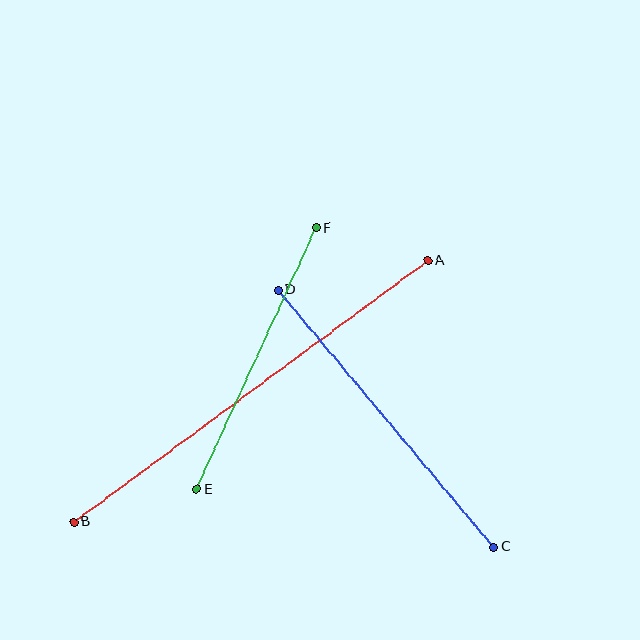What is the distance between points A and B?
The distance is approximately 440 pixels.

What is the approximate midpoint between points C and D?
The midpoint is at approximately (386, 418) pixels.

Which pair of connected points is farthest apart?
Points A and B are farthest apart.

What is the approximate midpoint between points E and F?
The midpoint is at approximately (257, 359) pixels.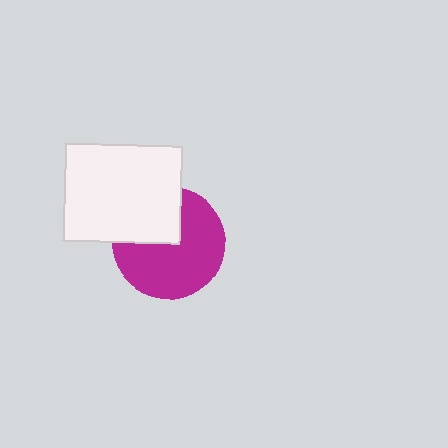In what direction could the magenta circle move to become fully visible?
The magenta circle could move toward the lower-right. That would shift it out from behind the white rectangle entirely.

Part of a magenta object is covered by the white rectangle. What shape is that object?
It is a circle.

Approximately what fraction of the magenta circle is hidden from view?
Roughly 32% of the magenta circle is hidden behind the white rectangle.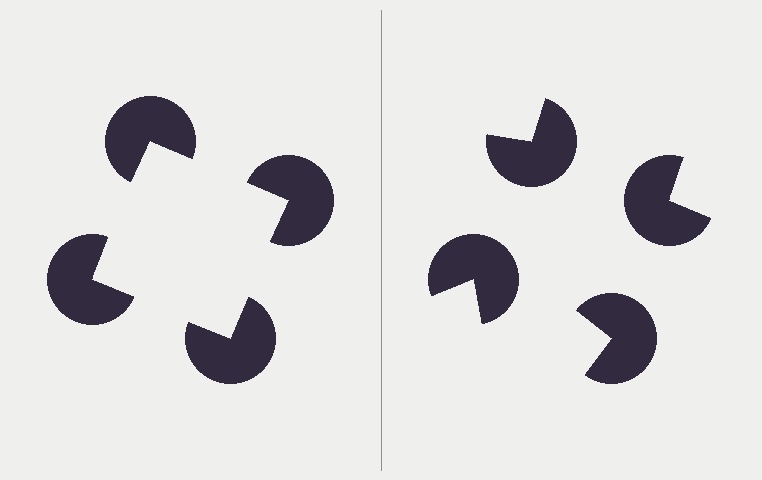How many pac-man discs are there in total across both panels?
8 — 4 on each side.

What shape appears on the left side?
An illusory square.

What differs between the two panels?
The pac-man discs are positioned identically on both sides; only the wedge orientations differ. On the left they align to a square; on the right they are misaligned.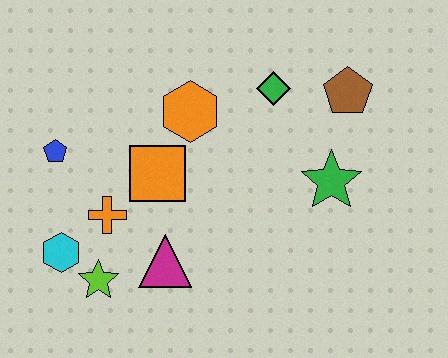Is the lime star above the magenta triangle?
No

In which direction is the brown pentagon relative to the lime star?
The brown pentagon is to the right of the lime star.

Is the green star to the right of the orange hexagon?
Yes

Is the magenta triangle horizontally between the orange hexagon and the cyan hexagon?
Yes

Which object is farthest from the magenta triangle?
The brown pentagon is farthest from the magenta triangle.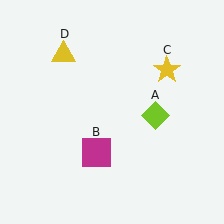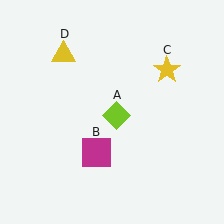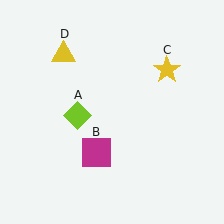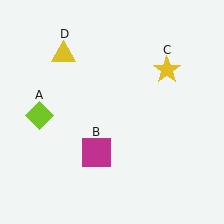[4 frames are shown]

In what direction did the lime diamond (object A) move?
The lime diamond (object A) moved left.